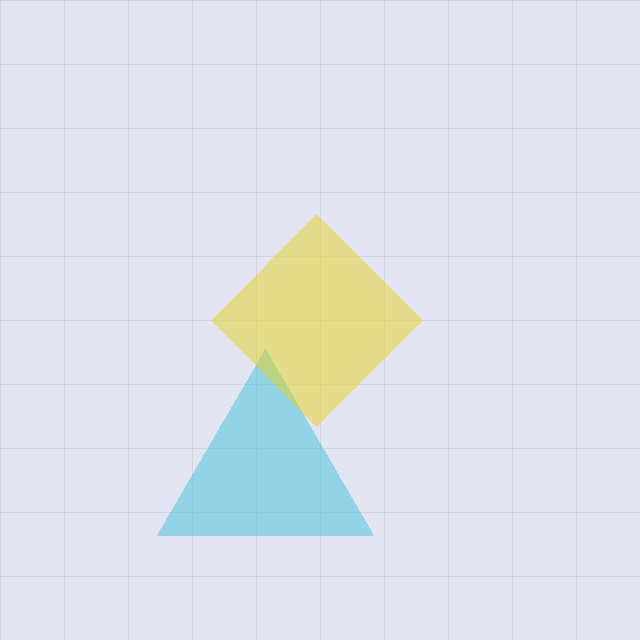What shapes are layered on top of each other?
The layered shapes are: a cyan triangle, a yellow diamond.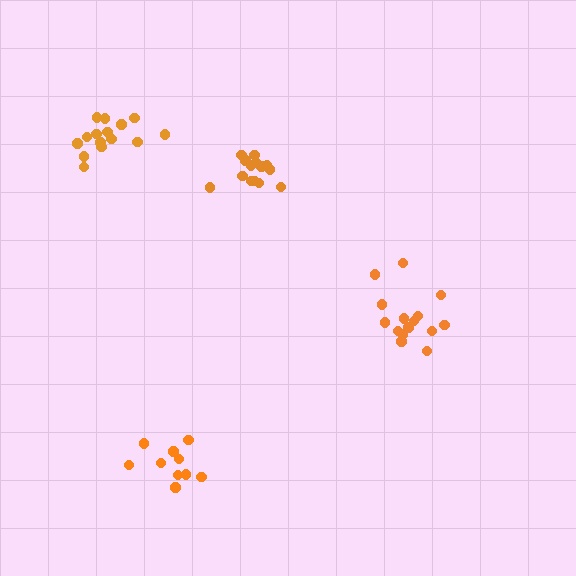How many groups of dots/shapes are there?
There are 4 groups.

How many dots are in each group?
Group 1: 14 dots, Group 2: 15 dots, Group 3: 10 dots, Group 4: 15 dots (54 total).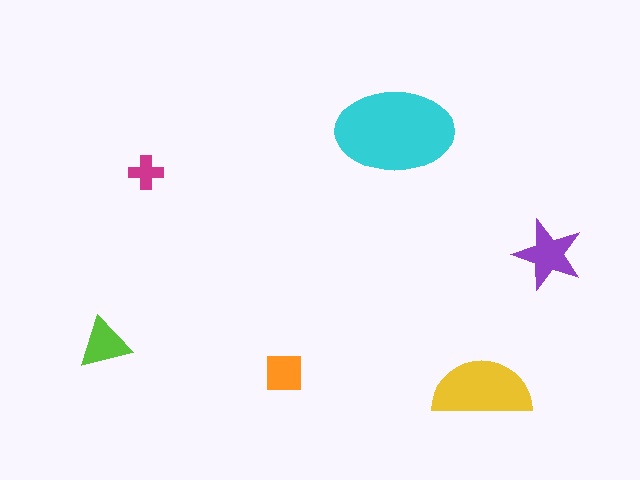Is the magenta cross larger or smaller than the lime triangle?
Smaller.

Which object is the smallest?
The magenta cross.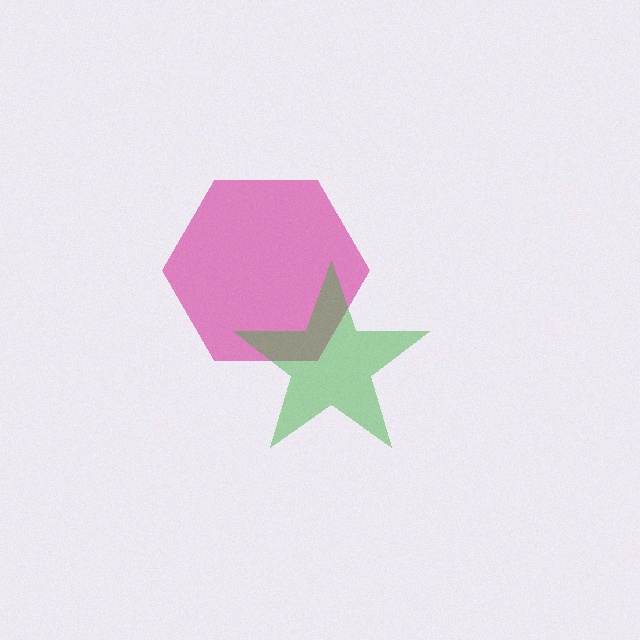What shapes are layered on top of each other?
The layered shapes are: a magenta hexagon, a green star.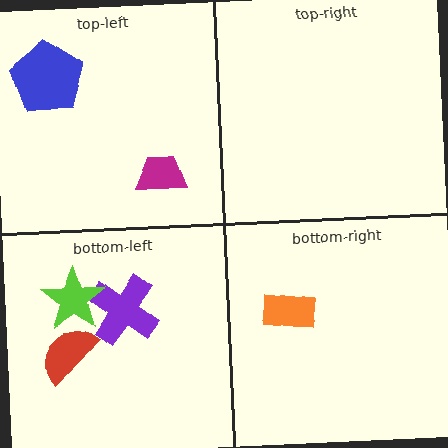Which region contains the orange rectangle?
The bottom-right region.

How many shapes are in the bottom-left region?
3.